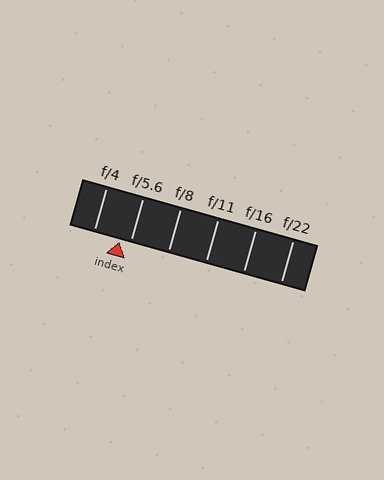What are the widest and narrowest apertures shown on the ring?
The widest aperture shown is f/4 and the narrowest is f/22.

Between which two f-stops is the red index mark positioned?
The index mark is between f/4 and f/5.6.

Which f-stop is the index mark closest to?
The index mark is closest to f/5.6.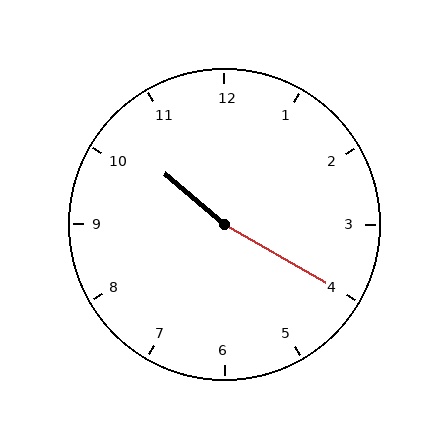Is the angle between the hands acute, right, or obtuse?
It is obtuse.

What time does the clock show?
10:20.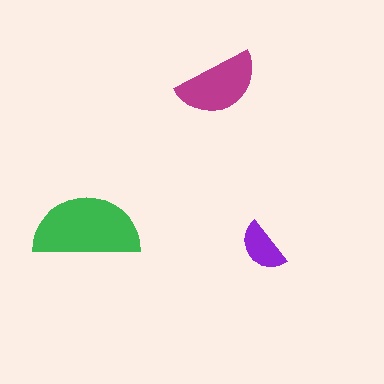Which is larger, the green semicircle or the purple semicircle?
The green one.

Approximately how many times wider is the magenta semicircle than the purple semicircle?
About 1.5 times wider.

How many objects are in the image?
There are 3 objects in the image.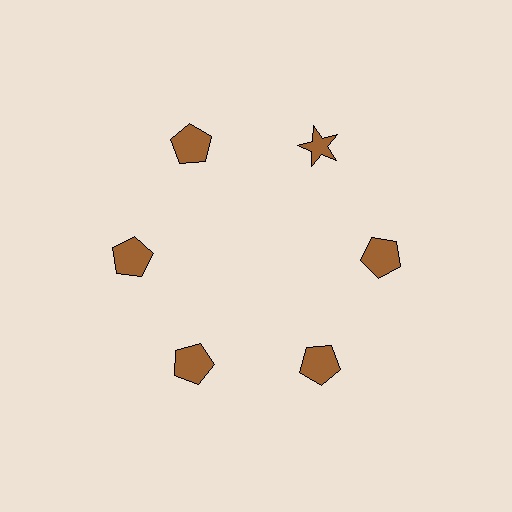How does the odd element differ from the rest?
It has a different shape: star instead of pentagon.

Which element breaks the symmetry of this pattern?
The brown star at roughly the 1 o'clock position breaks the symmetry. All other shapes are brown pentagons.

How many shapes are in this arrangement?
There are 6 shapes arranged in a ring pattern.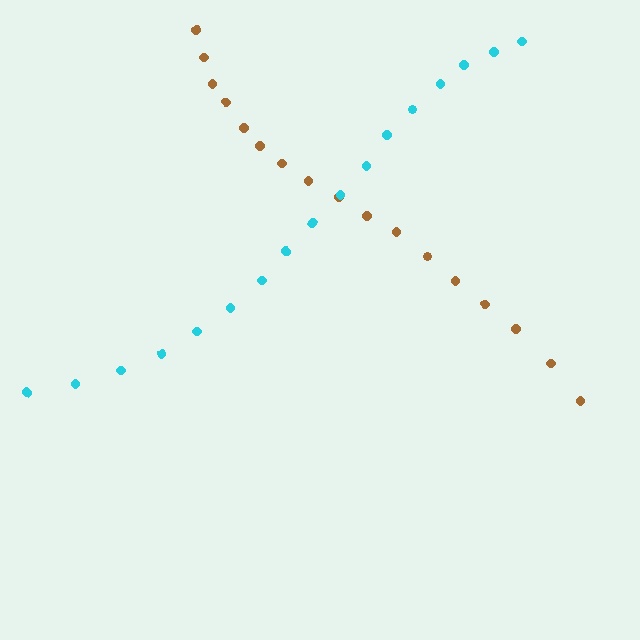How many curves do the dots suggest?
There are 2 distinct paths.